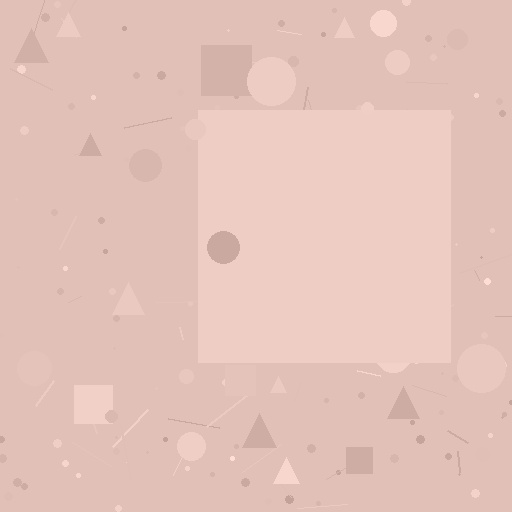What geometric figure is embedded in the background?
A square is embedded in the background.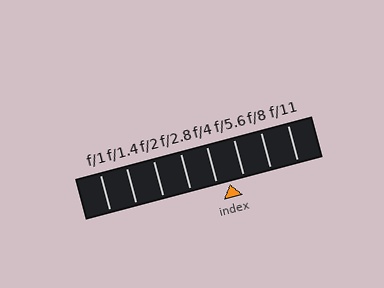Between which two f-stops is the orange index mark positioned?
The index mark is between f/4 and f/5.6.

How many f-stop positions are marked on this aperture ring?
There are 8 f-stop positions marked.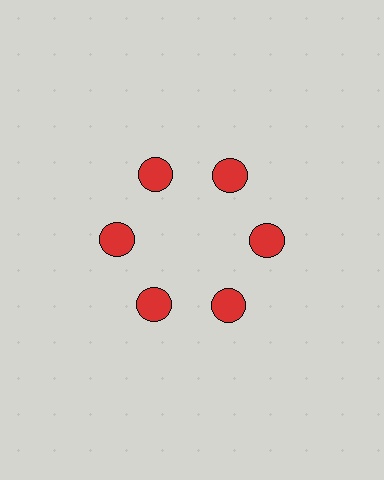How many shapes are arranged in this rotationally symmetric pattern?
There are 6 shapes, arranged in 6 groups of 1.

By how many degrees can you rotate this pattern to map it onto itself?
The pattern maps onto itself every 60 degrees of rotation.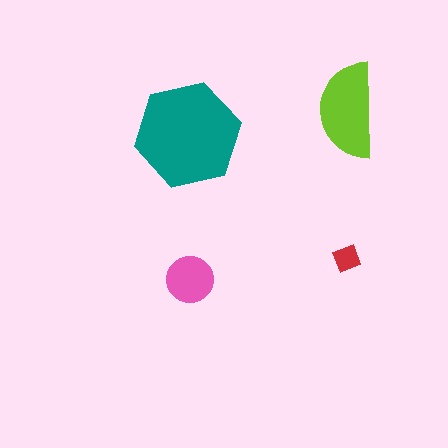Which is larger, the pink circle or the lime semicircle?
The lime semicircle.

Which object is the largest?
The teal hexagon.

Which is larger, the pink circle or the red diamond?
The pink circle.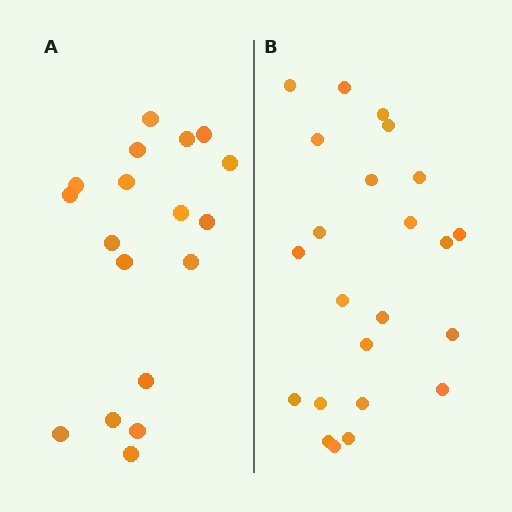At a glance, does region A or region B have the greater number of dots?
Region B (the right region) has more dots.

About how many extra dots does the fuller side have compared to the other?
Region B has about 5 more dots than region A.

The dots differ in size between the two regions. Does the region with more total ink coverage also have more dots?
No. Region A has more total ink coverage because its dots are larger, but region B actually contains more individual dots. Total area can be misleading — the number of items is what matters here.